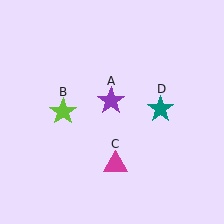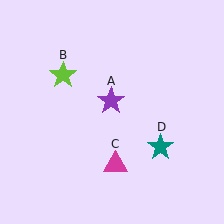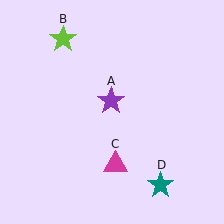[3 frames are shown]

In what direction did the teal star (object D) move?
The teal star (object D) moved down.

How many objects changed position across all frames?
2 objects changed position: lime star (object B), teal star (object D).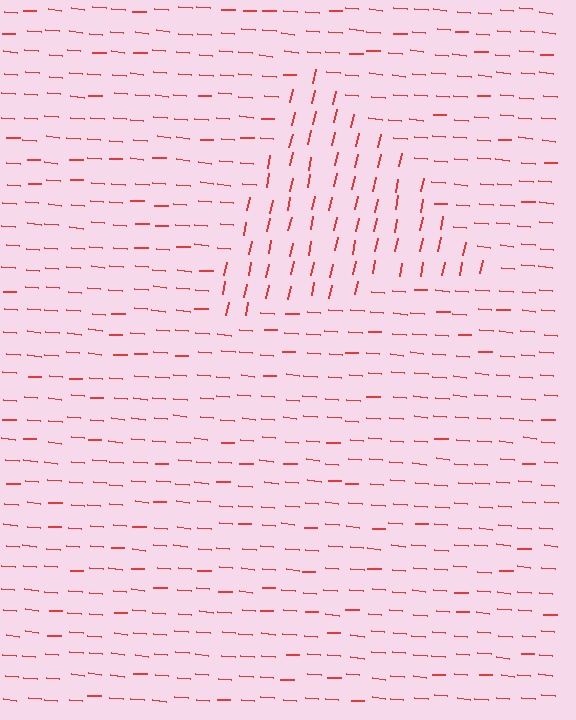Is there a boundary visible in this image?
Yes, there is a texture boundary formed by a change in line orientation.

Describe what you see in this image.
The image is filled with small red line segments. A triangle region in the image has lines oriented differently from the surrounding lines, creating a visible texture boundary.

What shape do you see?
I see a triangle.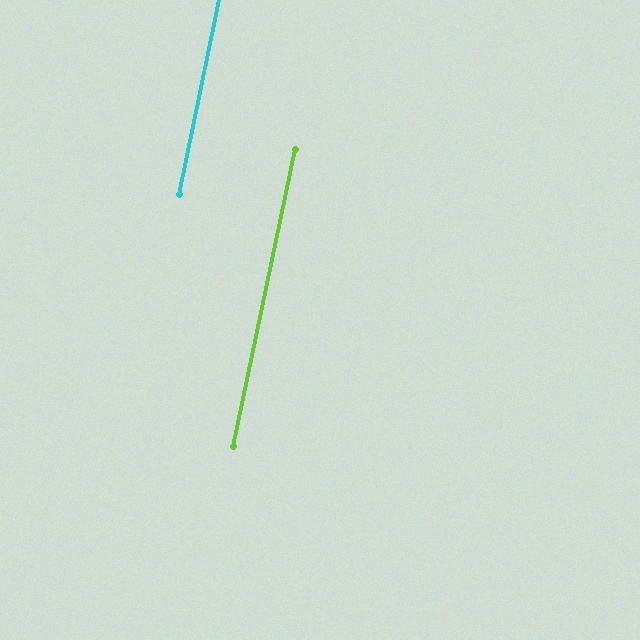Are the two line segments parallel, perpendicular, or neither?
Parallel — their directions differ by only 0.2°.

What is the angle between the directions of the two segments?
Approximately 0 degrees.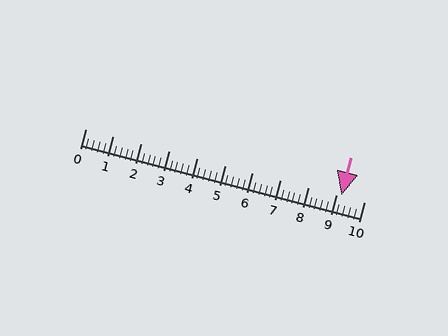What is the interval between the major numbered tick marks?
The major tick marks are spaced 1 units apart.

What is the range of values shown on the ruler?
The ruler shows values from 0 to 10.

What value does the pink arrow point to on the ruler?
The pink arrow points to approximately 9.2.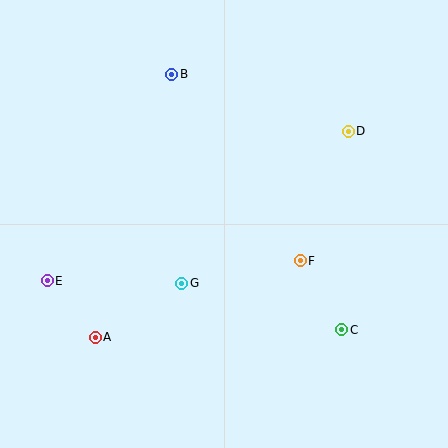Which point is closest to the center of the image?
Point G at (182, 283) is closest to the center.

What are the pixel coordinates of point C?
Point C is at (342, 330).